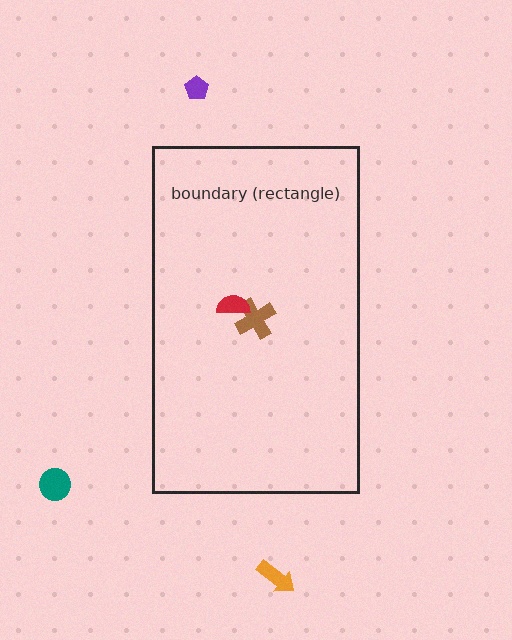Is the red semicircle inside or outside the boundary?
Inside.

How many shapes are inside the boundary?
2 inside, 3 outside.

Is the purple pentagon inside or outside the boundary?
Outside.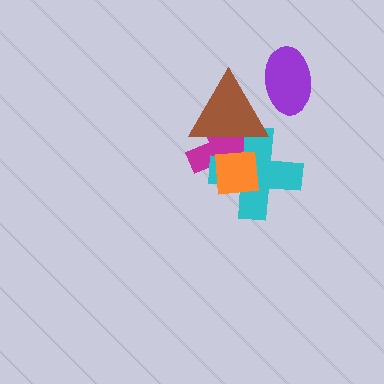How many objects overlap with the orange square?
3 objects overlap with the orange square.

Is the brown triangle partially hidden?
Yes, it is partially covered by another shape.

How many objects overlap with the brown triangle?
4 objects overlap with the brown triangle.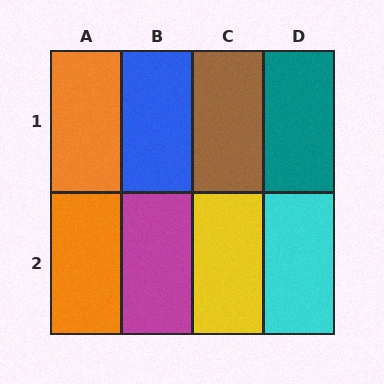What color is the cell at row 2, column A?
Orange.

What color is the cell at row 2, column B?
Magenta.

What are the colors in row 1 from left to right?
Orange, blue, brown, teal.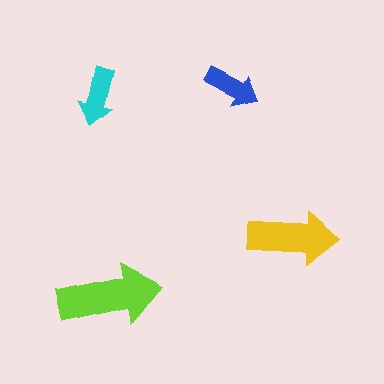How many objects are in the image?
There are 4 objects in the image.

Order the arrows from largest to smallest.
the lime one, the yellow one, the cyan one, the blue one.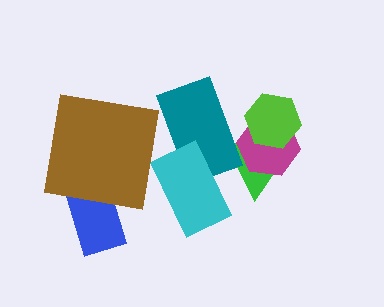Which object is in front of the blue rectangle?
The brown square is in front of the blue rectangle.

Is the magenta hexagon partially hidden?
Yes, it is partially covered by another shape.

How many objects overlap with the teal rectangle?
3 objects overlap with the teal rectangle.